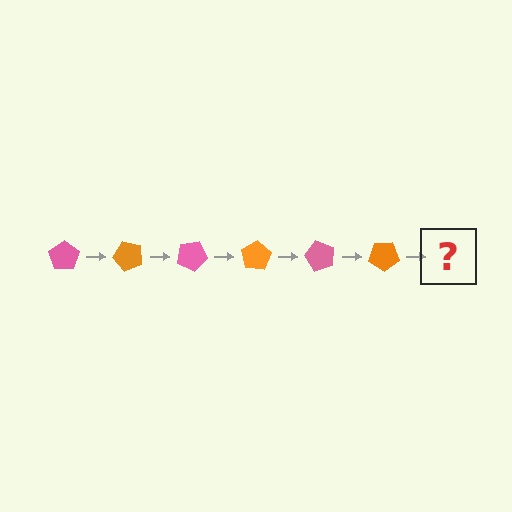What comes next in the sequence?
The next element should be a pink pentagon, rotated 300 degrees from the start.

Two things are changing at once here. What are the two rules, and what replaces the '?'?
The two rules are that it rotates 50 degrees each step and the color cycles through pink and orange. The '?' should be a pink pentagon, rotated 300 degrees from the start.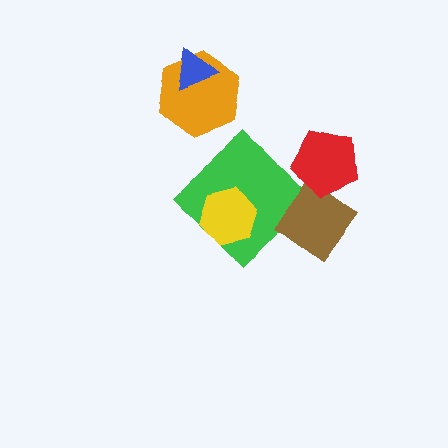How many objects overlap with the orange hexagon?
1 object overlaps with the orange hexagon.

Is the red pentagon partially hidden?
No, no other shape covers it.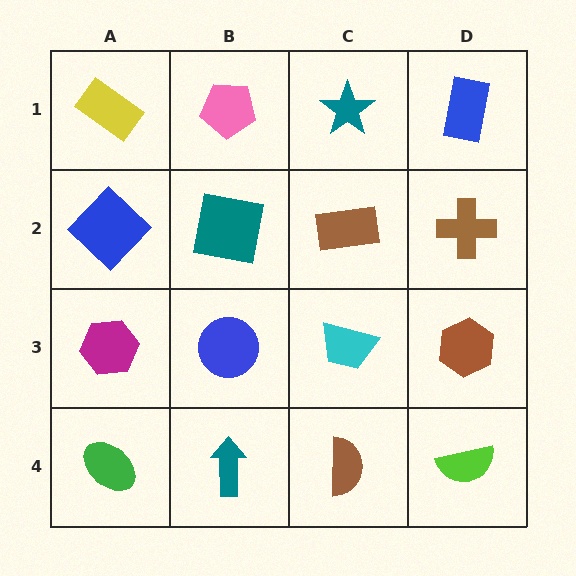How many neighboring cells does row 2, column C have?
4.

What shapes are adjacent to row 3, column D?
A brown cross (row 2, column D), a lime semicircle (row 4, column D), a cyan trapezoid (row 3, column C).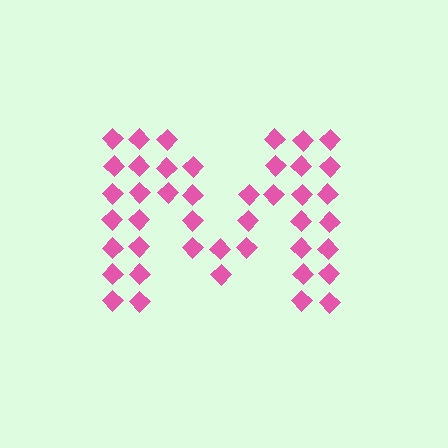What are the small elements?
The small elements are diamonds.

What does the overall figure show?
The overall figure shows the letter M.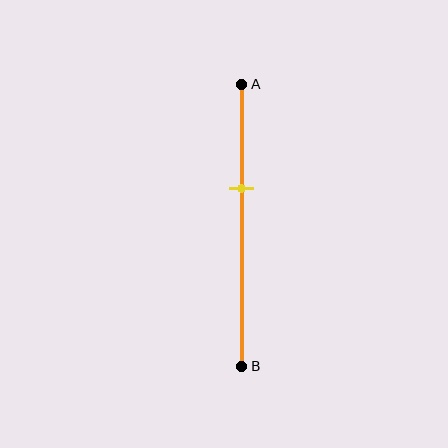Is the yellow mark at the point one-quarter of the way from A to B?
No, the mark is at about 35% from A, not at the 25% one-quarter point.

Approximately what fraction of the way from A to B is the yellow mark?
The yellow mark is approximately 35% of the way from A to B.